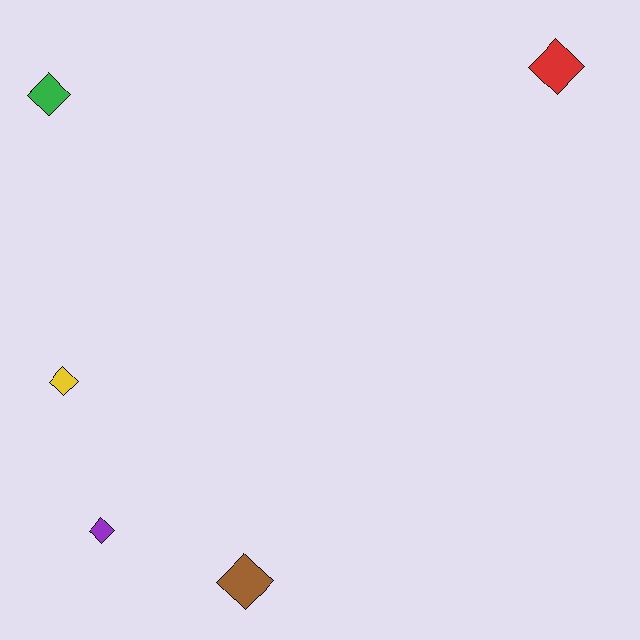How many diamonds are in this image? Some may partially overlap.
There are 5 diamonds.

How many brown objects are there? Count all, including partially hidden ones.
There is 1 brown object.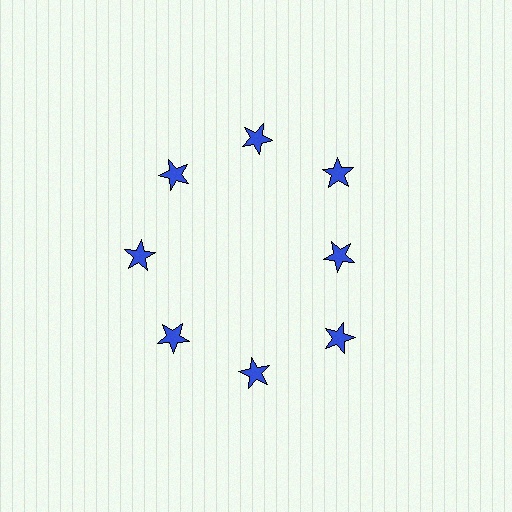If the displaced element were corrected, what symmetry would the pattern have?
It would have 8-fold rotational symmetry — the pattern would map onto itself every 45 degrees.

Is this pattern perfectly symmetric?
No. The 8 blue stars are arranged in a ring, but one element near the 3 o'clock position is pulled inward toward the center, breaking the 8-fold rotational symmetry.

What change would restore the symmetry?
The symmetry would be restored by moving it outward, back onto the ring so that all 8 stars sit at equal angles and equal distance from the center.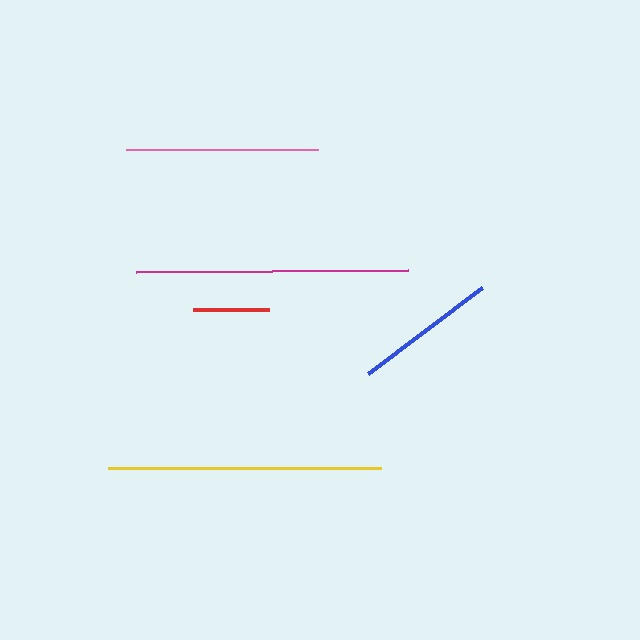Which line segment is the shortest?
The red line is the shortest at approximately 76 pixels.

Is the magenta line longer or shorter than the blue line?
The magenta line is longer than the blue line.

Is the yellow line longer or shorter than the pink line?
The yellow line is longer than the pink line.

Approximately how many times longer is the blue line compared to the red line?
The blue line is approximately 1.9 times the length of the red line.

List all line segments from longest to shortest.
From longest to shortest: yellow, magenta, pink, blue, red.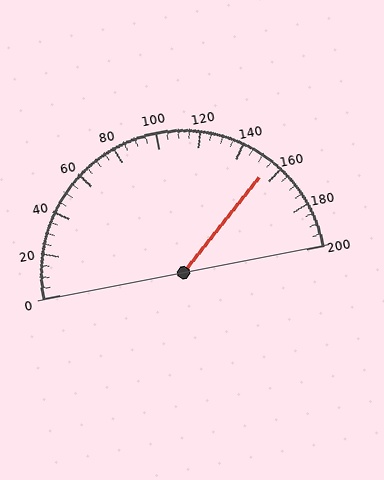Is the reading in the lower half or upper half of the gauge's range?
The reading is in the upper half of the range (0 to 200).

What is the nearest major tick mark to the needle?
The nearest major tick mark is 160.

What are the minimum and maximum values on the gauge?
The gauge ranges from 0 to 200.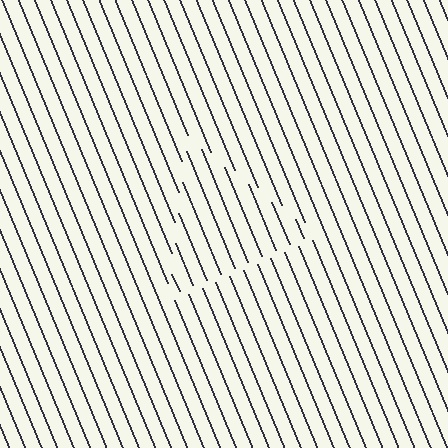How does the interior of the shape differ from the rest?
The interior of the shape contains the same grating, shifted by half a period — the contour is defined by the phase discontinuity where line-ends from the inner and outer gratings abut.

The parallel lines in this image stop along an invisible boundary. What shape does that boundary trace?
An illusory triangle. The interior of the shape contains the same grating, shifted by half a period — the contour is defined by the phase discontinuity where line-ends from the inner and outer gratings abut.